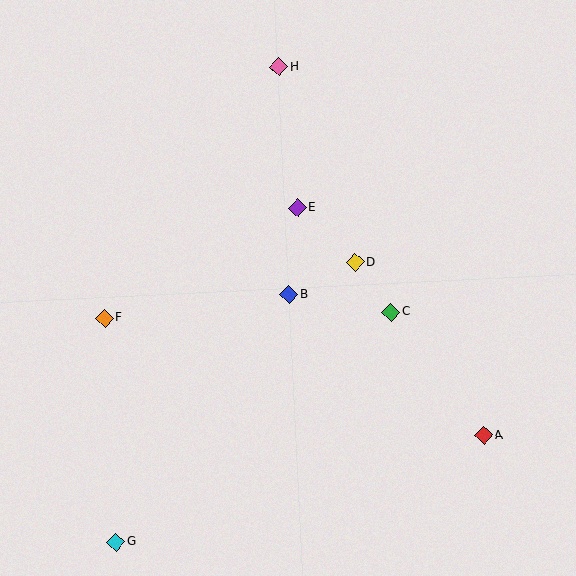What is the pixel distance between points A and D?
The distance between A and D is 215 pixels.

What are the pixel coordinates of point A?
Point A is at (484, 436).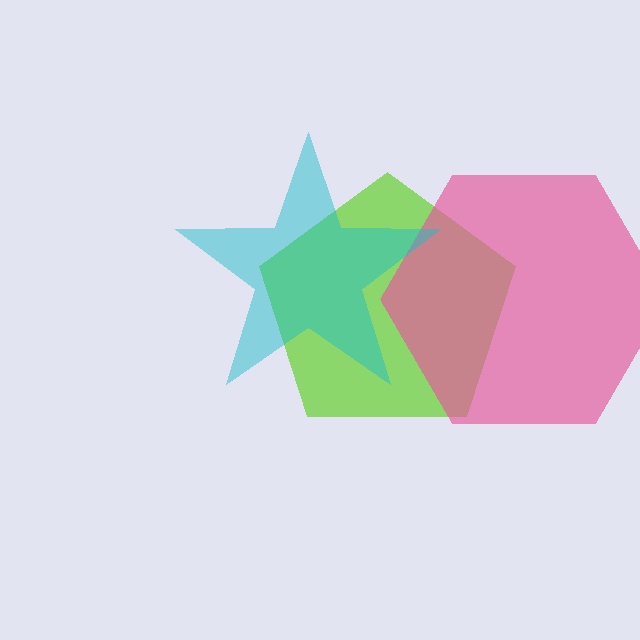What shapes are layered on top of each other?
The layered shapes are: a lime pentagon, a pink hexagon, a cyan star.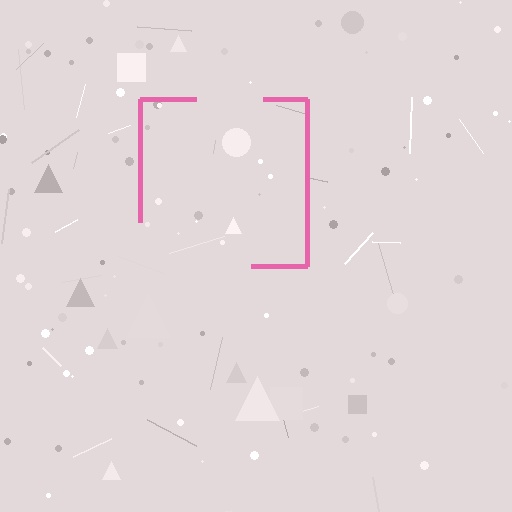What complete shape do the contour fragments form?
The contour fragments form a square.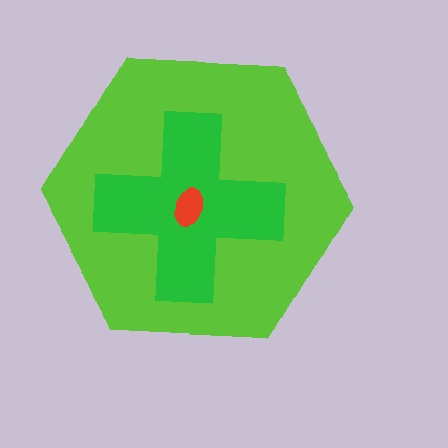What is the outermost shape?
The lime hexagon.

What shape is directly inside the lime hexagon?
The green cross.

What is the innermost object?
The red ellipse.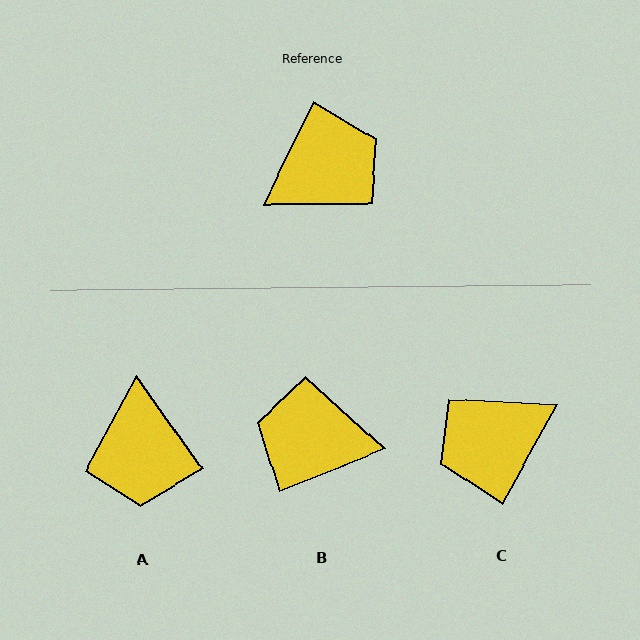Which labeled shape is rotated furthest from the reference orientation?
C, about 177 degrees away.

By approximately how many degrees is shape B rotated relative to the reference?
Approximately 138 degrees counter-clockwise.